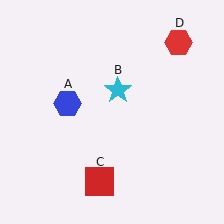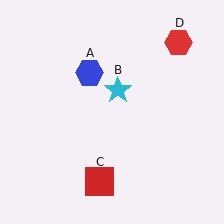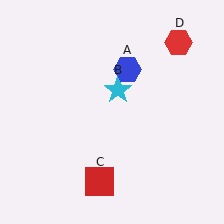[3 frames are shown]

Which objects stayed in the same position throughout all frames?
Cyan star (object B) and red square (object C) and red hexagon (object D) remained stationary.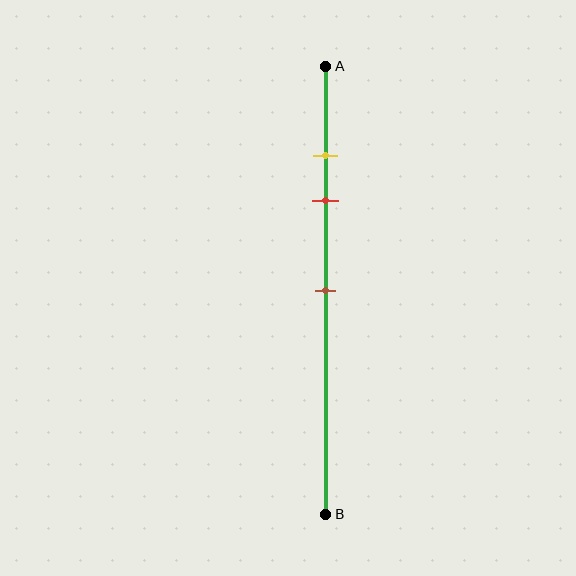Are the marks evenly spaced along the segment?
No, the marks are not evenly spaced.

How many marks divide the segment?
There are 3 marks dividing the segment.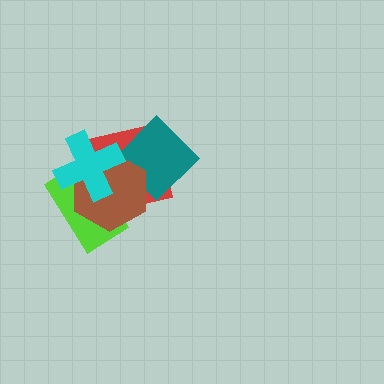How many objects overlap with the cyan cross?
4 objects overlap with the cyan cross.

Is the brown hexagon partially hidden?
Yes, it is partially covered by another shape.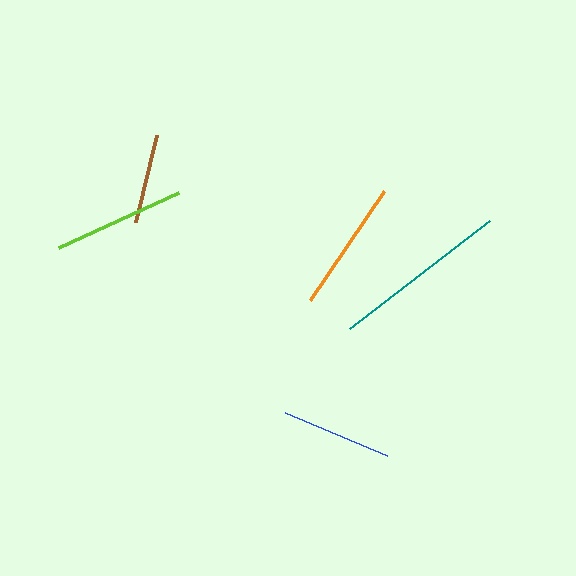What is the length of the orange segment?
The orange segment is approximately 132 pixels long.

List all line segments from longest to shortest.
From longest to shortest: teal, lime, orange, blue, brown.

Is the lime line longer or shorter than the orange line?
The lime line is longer than the orange line.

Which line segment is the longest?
The teal line is the longest at approximately 177 pixels.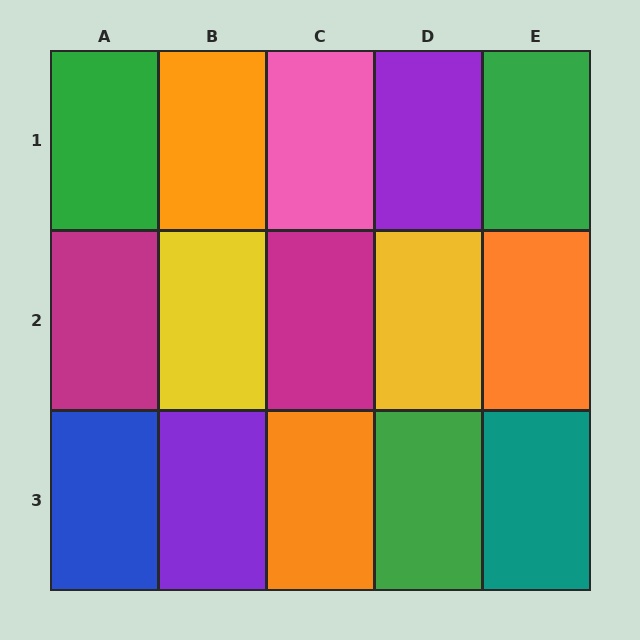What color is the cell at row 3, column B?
Purple.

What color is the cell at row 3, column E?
Teal.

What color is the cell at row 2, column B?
Yellow.